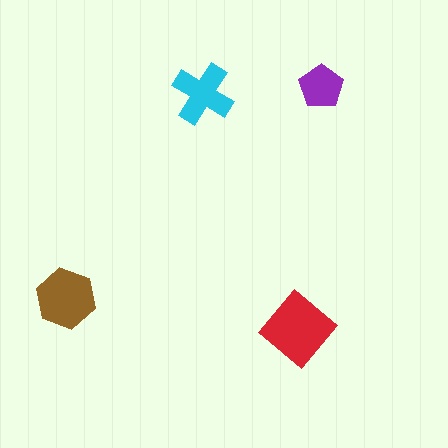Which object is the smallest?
The purple pentagon.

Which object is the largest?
The red diamond.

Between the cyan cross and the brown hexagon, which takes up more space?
The brown hexagon.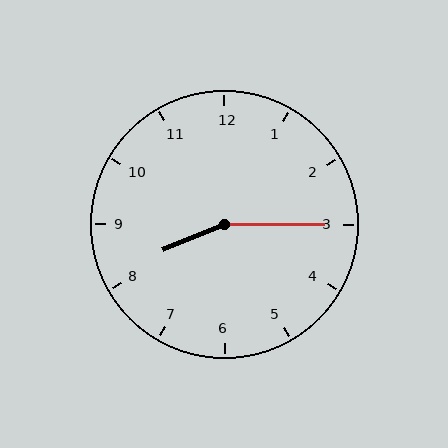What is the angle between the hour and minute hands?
Approximately 158 degrees.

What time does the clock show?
8:15.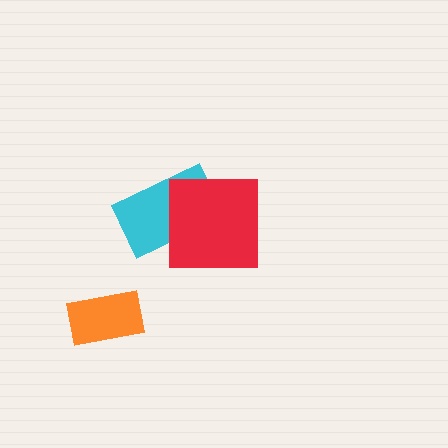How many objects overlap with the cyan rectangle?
1 object overlaps with the cyan rectangle.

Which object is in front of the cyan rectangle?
The red square is in front of the cyan rectangle.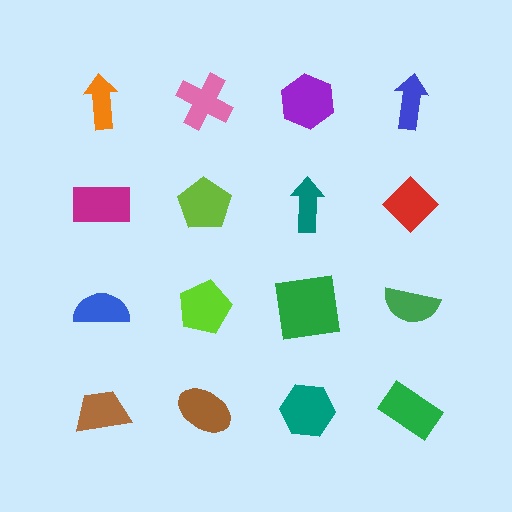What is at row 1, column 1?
An orange arrow.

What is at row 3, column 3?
A green square.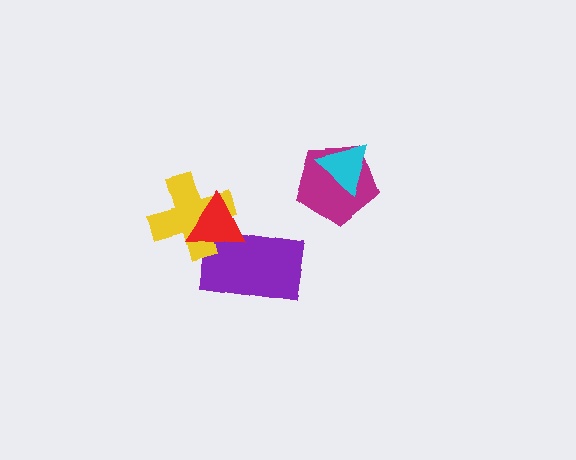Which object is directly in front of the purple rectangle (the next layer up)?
The yellow cross is directly in front of the purple rectangle.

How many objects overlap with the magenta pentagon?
1 object overlaps with the magenta pentagon.